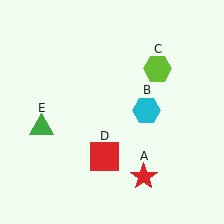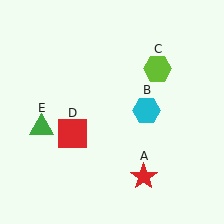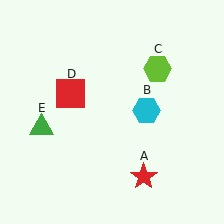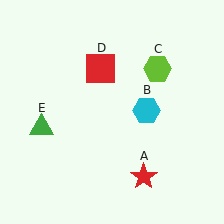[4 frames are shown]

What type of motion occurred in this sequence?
The red square (object D) rotated clockwise around the center of the scene.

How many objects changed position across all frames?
1 object changed position: red square (object D).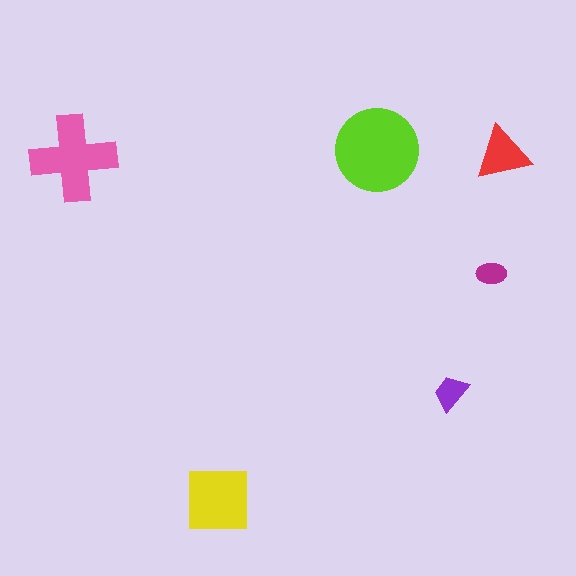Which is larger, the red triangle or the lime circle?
The lime circle.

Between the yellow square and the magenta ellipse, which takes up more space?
The yellow square.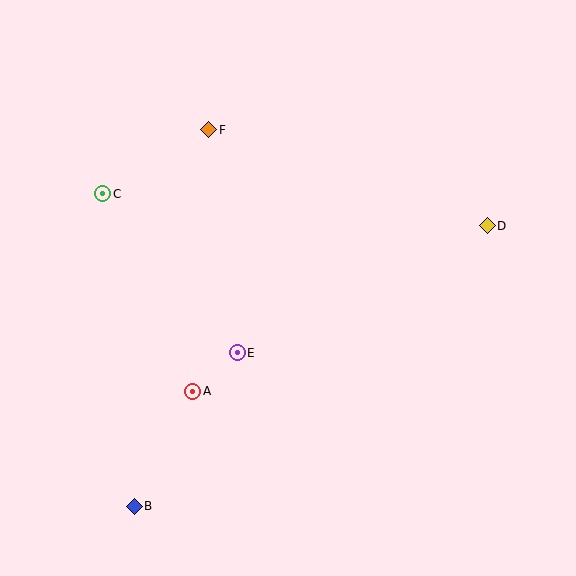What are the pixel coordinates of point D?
Point D is at (487, 226).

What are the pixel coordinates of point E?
Point E is at (237, 353).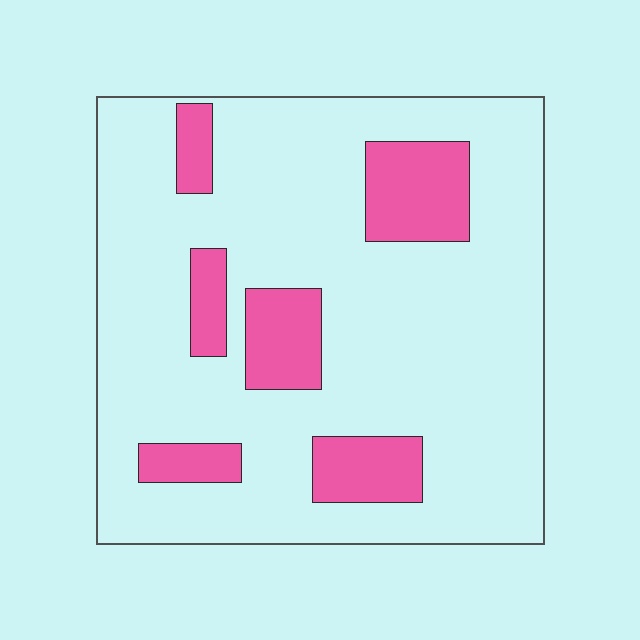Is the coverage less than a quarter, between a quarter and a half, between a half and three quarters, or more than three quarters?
Less than a quarter.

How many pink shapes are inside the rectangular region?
6.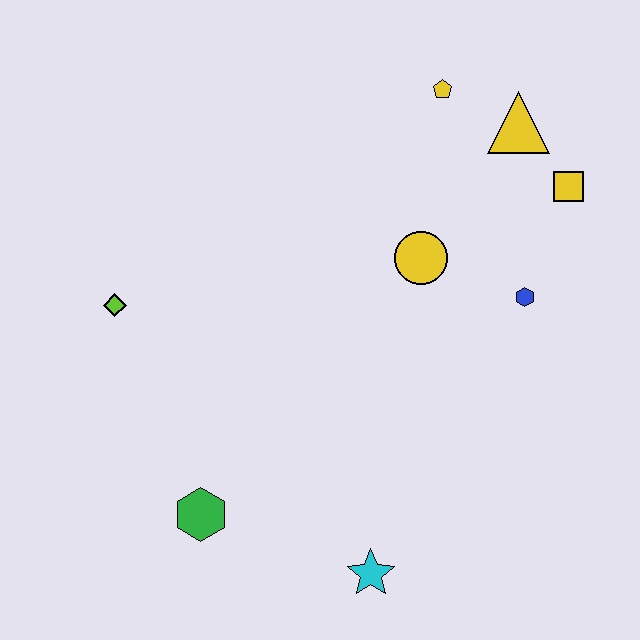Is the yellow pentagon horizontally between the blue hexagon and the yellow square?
No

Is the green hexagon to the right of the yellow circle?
No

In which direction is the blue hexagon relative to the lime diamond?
The blue hexagon is to the right of the lime diamond.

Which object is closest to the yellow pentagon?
The yellow triangle is closest to the yellow pentagon.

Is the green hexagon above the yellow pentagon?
No